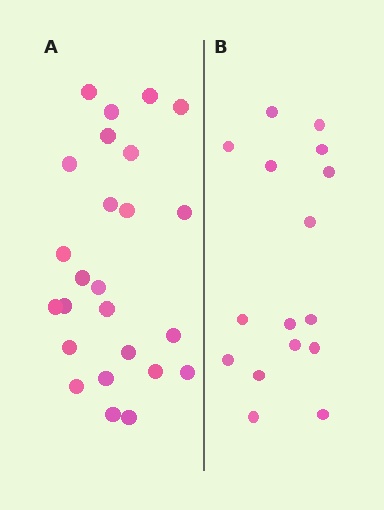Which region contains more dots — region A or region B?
Region A (the left region) has more dots.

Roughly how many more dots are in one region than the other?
Region A has roughly 8 or so more dots than region B.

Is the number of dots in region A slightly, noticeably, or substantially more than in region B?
Region A has substantially more. The ratio is roughly 1.6 to 1.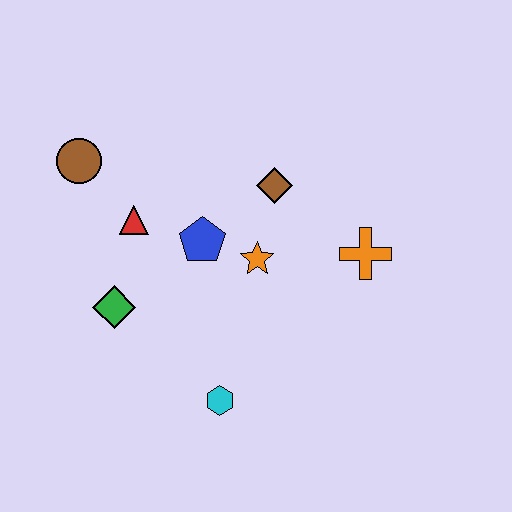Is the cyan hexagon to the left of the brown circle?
No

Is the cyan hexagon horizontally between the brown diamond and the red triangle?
Yes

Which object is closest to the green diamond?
The red triangle is closest to the green diamond.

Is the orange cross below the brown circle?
Yes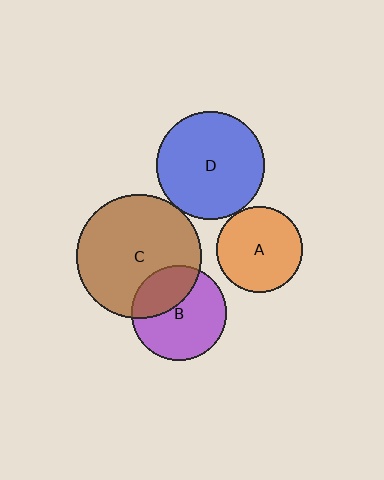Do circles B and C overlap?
Yes.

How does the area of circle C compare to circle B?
Approximately 1.7 times.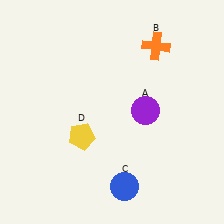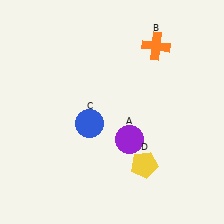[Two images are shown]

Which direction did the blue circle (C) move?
The blue circle (C) moved up.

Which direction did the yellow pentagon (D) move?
The yellow pentagon (D) moved right.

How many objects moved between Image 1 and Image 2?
3 objects moved between the two images.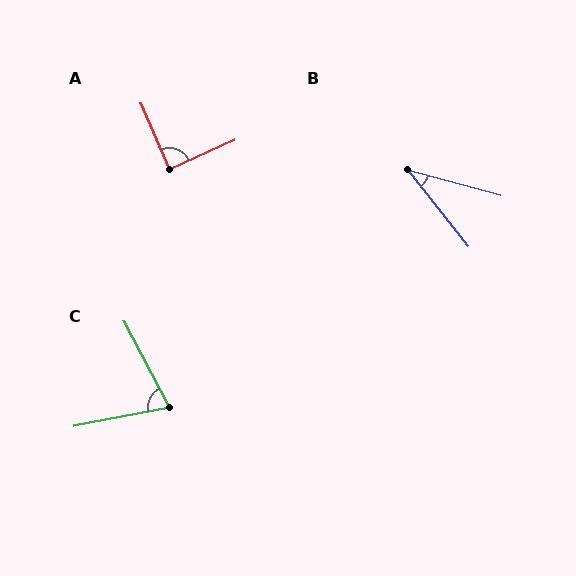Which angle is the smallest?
B, at approximately 36 degrees.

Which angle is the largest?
A, at approximately 89 degrees.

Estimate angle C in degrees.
Approximately 73 degrees.